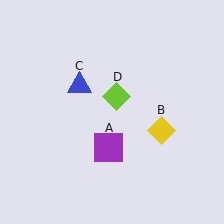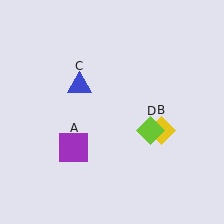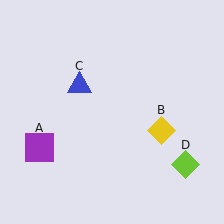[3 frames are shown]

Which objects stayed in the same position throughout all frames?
Yellow diamond (object B) and blue triangle (object C) remained stationary.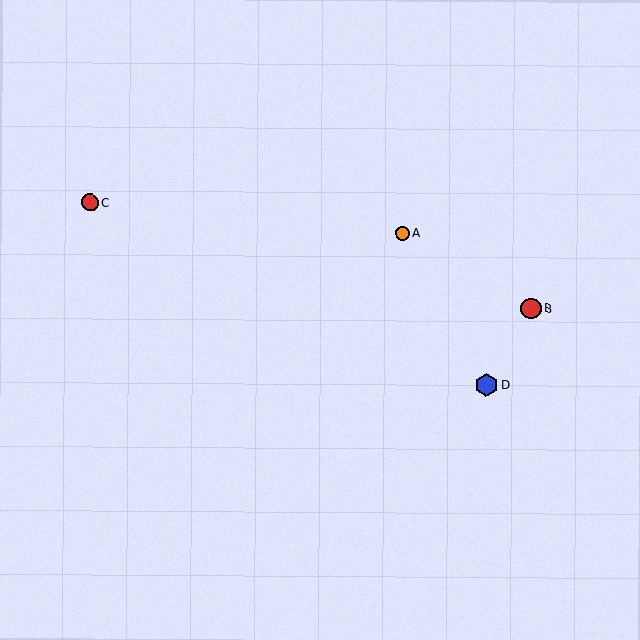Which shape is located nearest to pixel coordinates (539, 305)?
The red circle (labeled B) at (531, 309) is nearest to that location.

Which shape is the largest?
The blue hexagon (labeled D) is the largest.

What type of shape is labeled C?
Shape C is a red circle.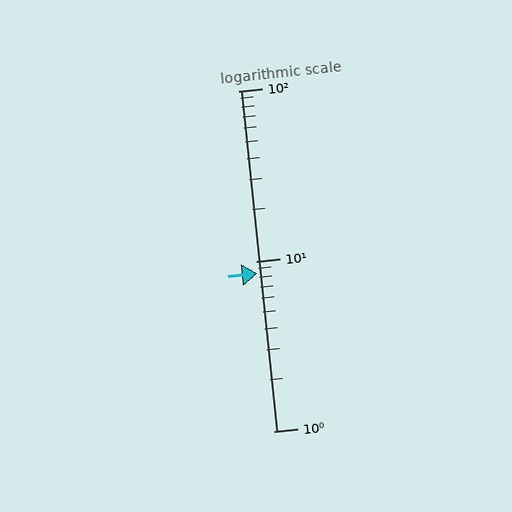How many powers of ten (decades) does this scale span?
The scale spans 2 decades, from 1 to 100.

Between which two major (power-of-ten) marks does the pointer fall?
The pointer is between 1 and 10.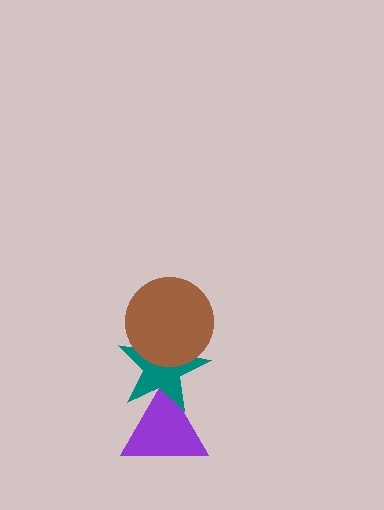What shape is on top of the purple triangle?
The teal star is on top of the purple triangle.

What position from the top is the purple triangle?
The purple triangle is 3rd from the top.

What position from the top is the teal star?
The teal star is 2nd from the top.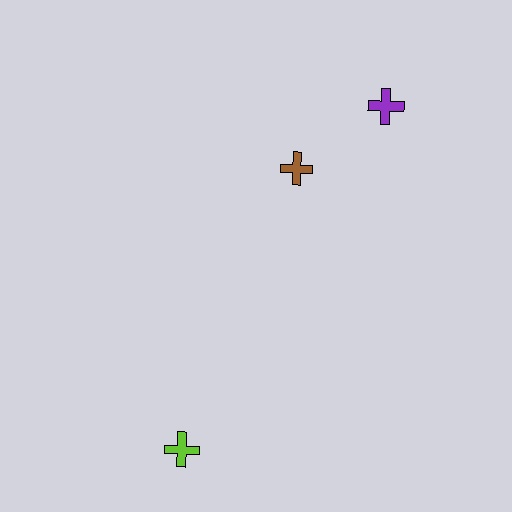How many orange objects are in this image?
There are no orange objects.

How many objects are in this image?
There are 3 objects.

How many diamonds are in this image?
There are no diamonds.